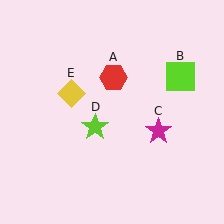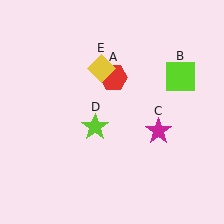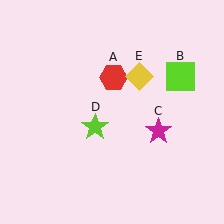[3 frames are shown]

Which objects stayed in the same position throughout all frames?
Red hexagon (object A) and lime square (object B) and magenta star (object C) and lime star (object D) remained stationary.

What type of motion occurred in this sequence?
The yellow diamond (object E) rotated clockwise around the center of the scene.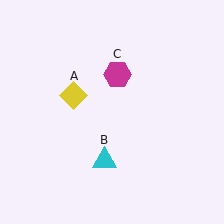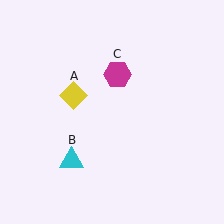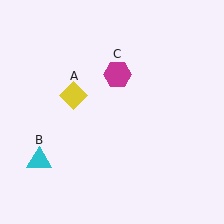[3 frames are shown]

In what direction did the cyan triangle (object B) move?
The cyan triangle (object B) moved left.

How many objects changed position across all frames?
1 object changed position: cyan triangle (object B).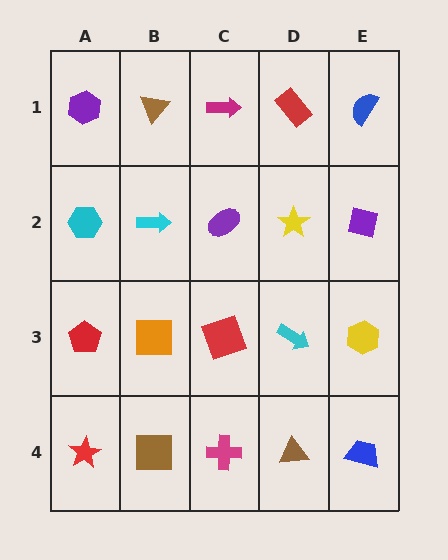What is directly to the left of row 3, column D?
A red square.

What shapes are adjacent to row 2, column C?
A magenta arrow (row 1, column C), a red square (row 3, column C), a cyan arrow (row 2, column B), a yellow star (row 2, column D).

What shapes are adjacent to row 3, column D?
A yellow star (row 2, column D), a brown triangle (row 4, column D), a red square (row 3, column C), a yellow hexagon (row 3, column E).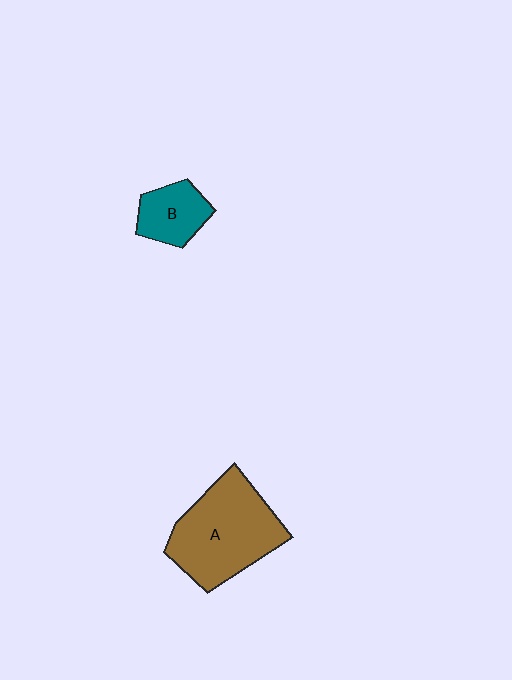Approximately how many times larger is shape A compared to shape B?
Approximately 2.4 times.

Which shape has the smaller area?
Shape B (teal).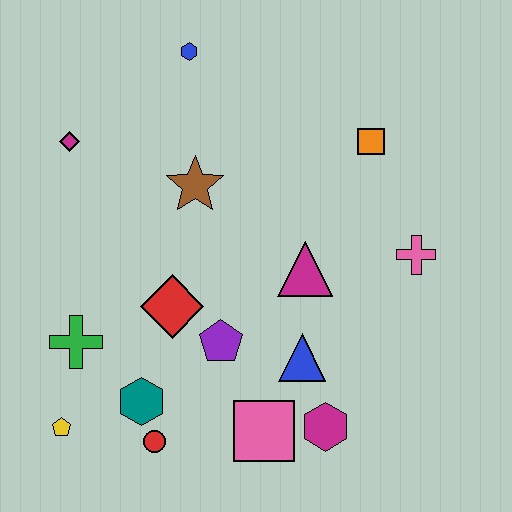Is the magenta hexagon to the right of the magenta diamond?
Yes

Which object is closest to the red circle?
The teal hexagon is closest to the red circle.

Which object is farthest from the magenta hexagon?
The blue hexagon is farthest from the magenta hexagon.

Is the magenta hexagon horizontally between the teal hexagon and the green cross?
No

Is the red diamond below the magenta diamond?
Yes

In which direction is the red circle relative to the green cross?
The red circle is below the green cross.